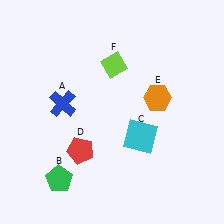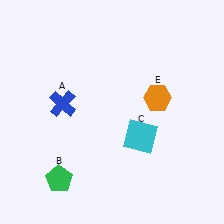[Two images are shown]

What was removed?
The lime diamond (F), the red pentagon (D) were removed in Image 2.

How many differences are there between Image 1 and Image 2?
There are 2 differences between the two images.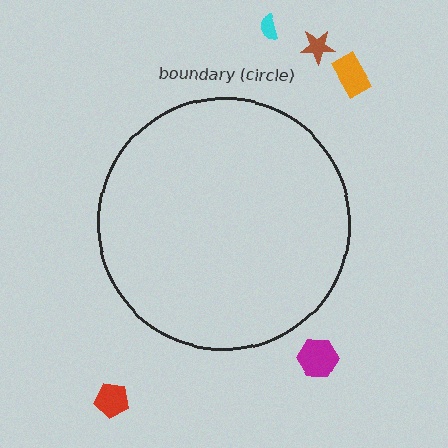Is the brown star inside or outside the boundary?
Outside.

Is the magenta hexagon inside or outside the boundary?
Outside.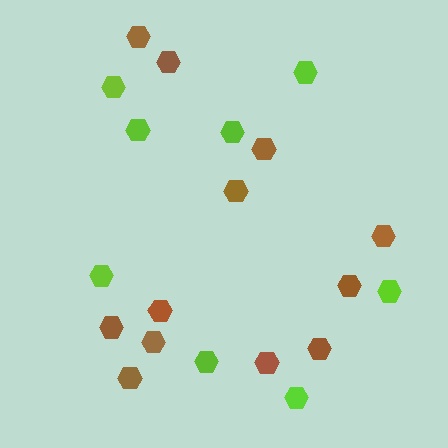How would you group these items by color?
There are 2 groups: one group of brown hexagons (12) and one group of lime hexagons (8).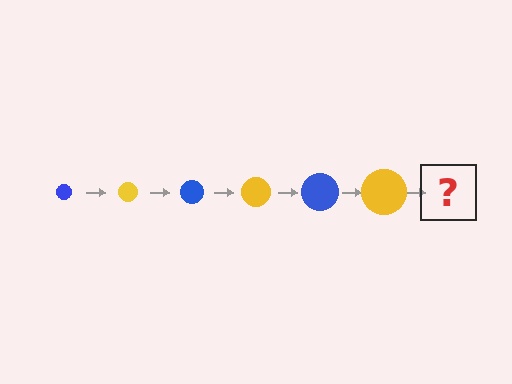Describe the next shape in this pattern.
It should be a blue circle, larger than the previous one.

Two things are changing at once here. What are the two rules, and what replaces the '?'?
The two rules are that the circle grows larger each step and the color cycles through blue and yellow. The '?' should be a blue circle, larger than the previous one.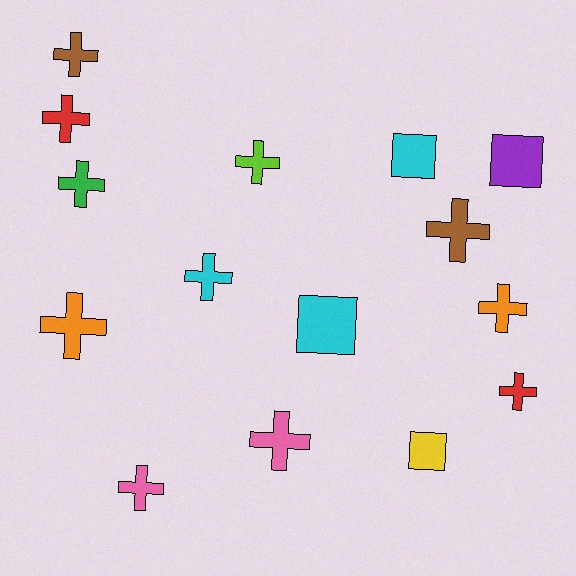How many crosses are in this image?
There are 11 crosses.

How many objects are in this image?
There are 15 objects.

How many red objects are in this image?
There are 2 red objects.